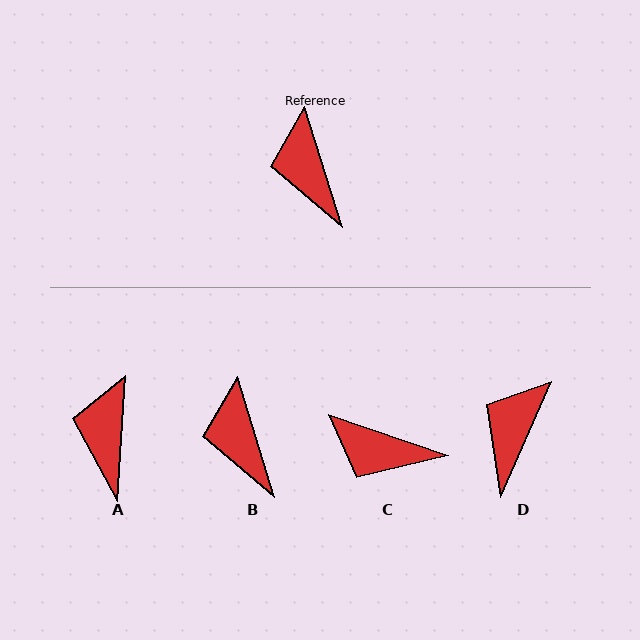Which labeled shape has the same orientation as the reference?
B.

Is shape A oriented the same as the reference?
No, it is off by about 21 degrees.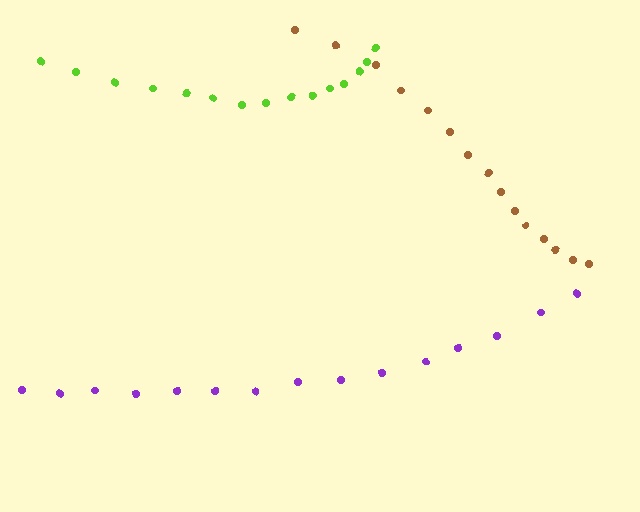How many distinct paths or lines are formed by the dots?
There are 3 distinct paths.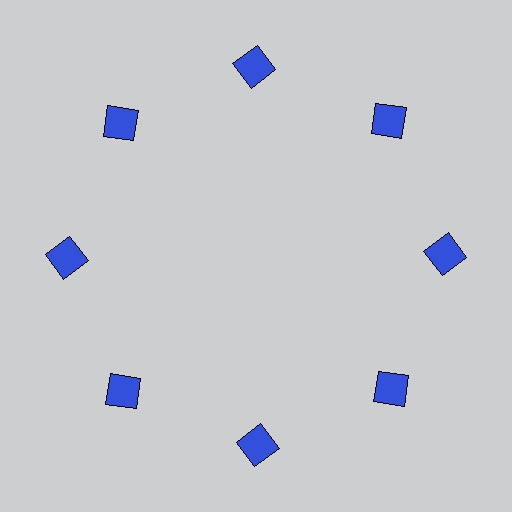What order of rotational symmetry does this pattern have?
This pattern has 8-fold rotational symmetry.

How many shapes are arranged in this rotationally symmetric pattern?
There are 8 shapes, arranged in 8 groups of 1.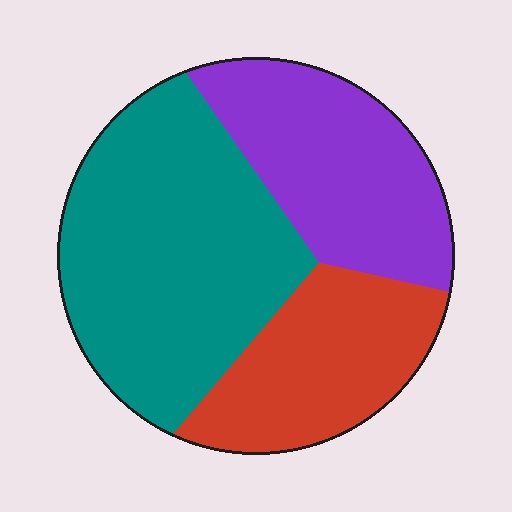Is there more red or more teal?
Teal.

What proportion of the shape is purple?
Purple takes up between a sixth and a third of the shape.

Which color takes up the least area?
Red, at roughly 25%.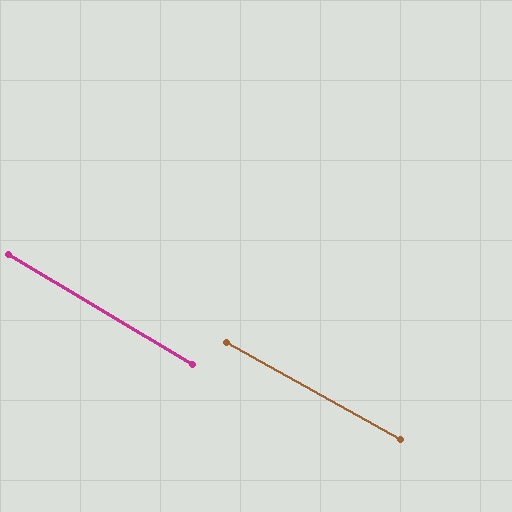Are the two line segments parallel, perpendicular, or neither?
Parallel — their directions differ by only 1.5°.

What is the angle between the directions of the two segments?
Approximately 1 degree.